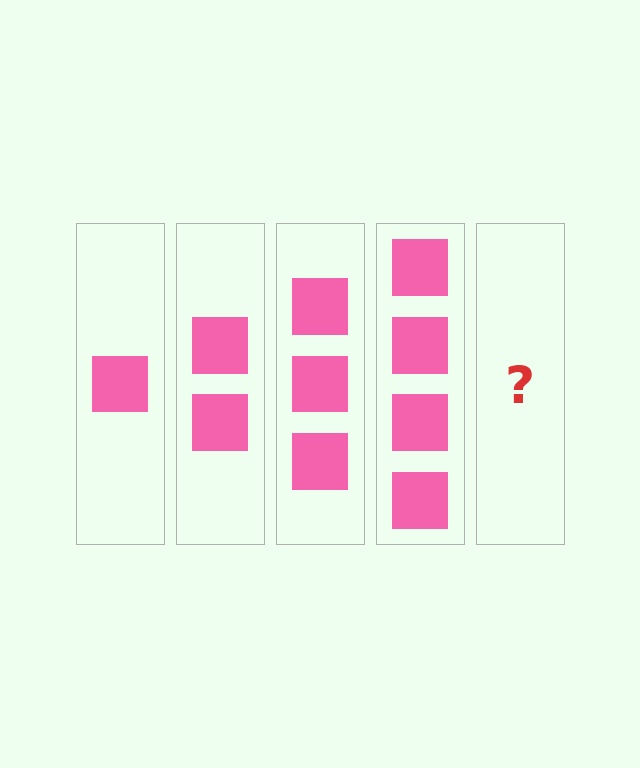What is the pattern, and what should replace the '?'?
The pattern is that each step adds one more square. The '?' should be 5 squares.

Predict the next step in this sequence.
The next step is 5 squares.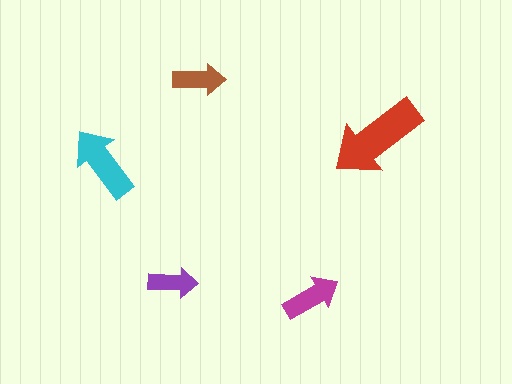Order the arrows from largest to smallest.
the red one, the cyan one, the magenta one, the brown one, the purple one.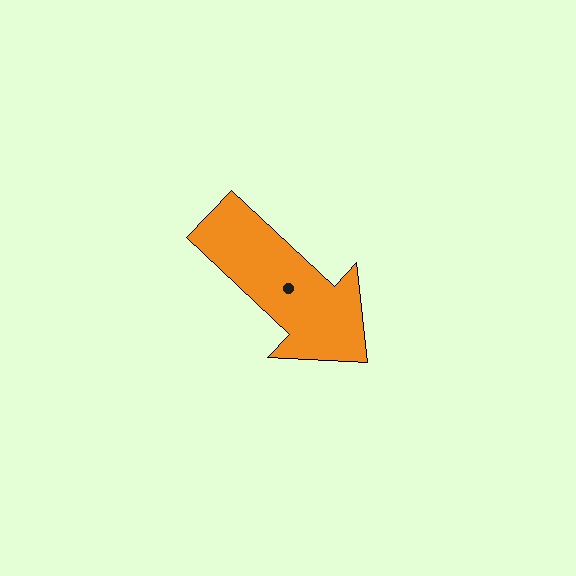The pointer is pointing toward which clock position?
Roughly 4 o'clock.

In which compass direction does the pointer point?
Southeast.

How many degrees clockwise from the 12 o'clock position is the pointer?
Approximately 133 degrees.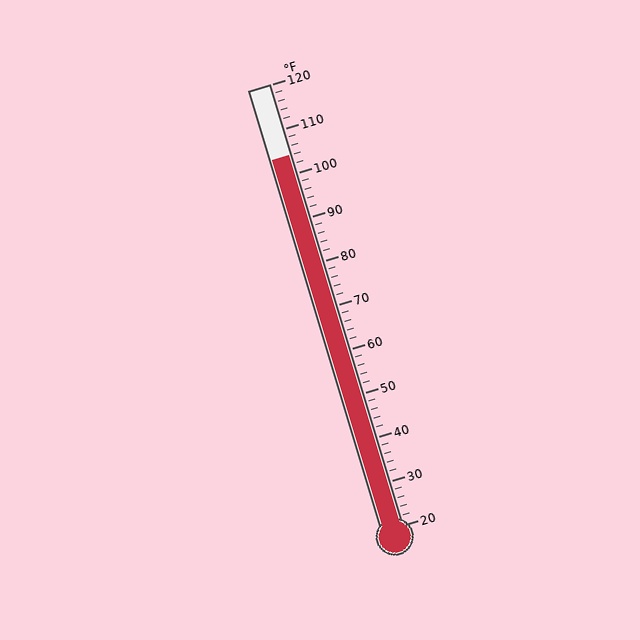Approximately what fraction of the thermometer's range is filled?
The thermometer is filled to approximately 85% of its range.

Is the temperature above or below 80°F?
The temperature is above 80°F.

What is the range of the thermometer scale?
The thermometer scale ranges from 20°F to 120°F.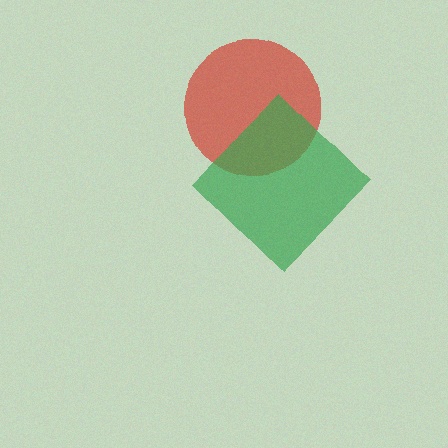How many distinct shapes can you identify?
There are 2 distinct shapes: a red circle, a green diamond.